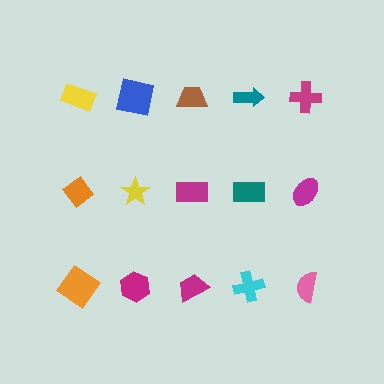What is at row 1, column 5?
A magenta cross.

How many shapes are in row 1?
5 shapes.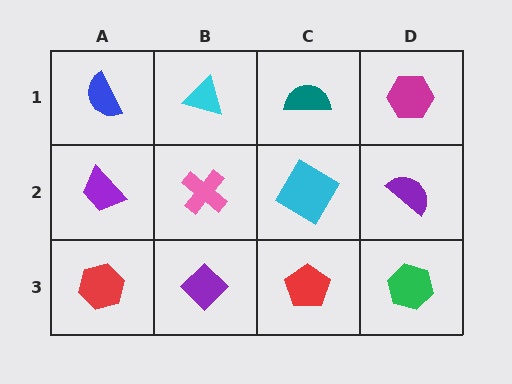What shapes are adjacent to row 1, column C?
A cyan diamond (row 2, column C), a cyan triangle (row 1, column B), a magenta hexagon (row 1, column D).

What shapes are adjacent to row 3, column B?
A pink cross (row 2, column B), a red hexagon (row 3, column A), a red pentagon (row 3, column C).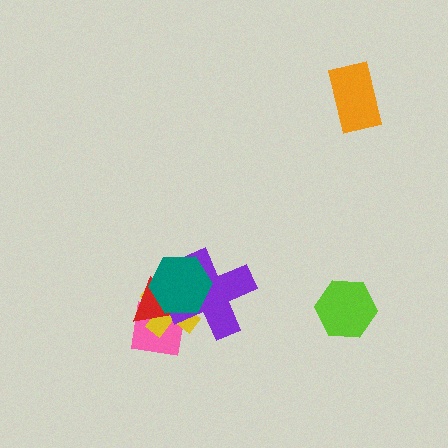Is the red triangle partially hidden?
Yes, it is partially covered by another shape.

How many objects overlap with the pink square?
4 objects overlap with the pink square.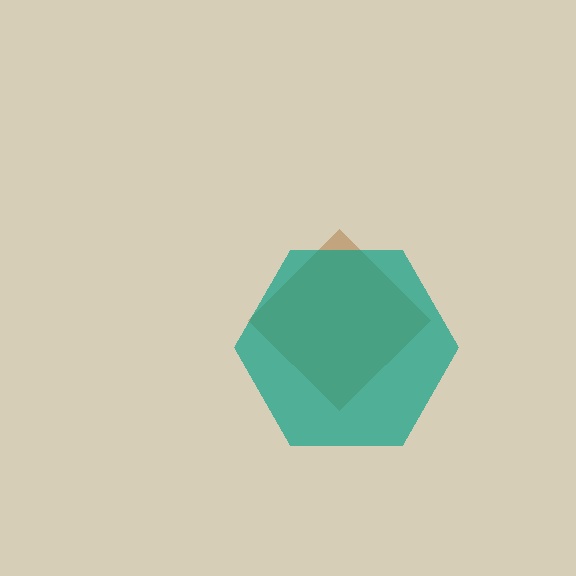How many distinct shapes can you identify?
There are 2 distinct shapes: a brown diamond, a teal hexagon.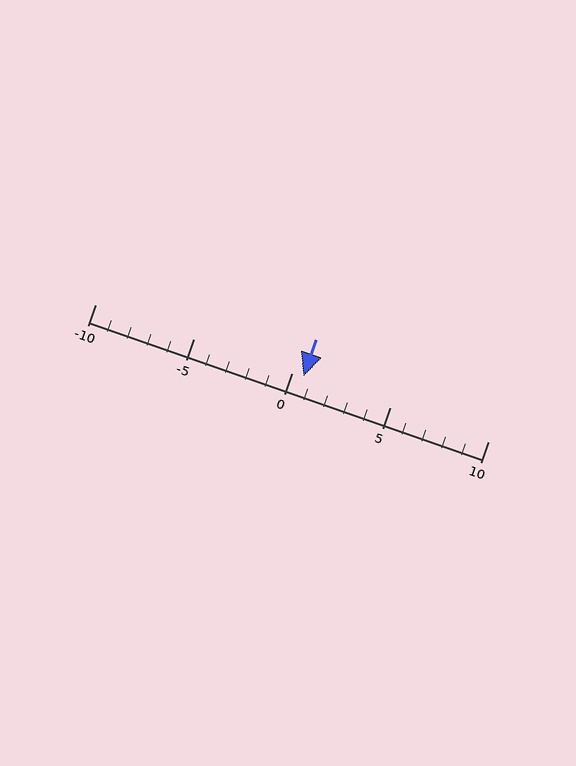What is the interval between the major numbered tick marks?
The major tick marks are spaced 5 units apart.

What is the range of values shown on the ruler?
The ruler shows values from -10 to 10.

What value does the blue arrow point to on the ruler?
The blue arrow points to approximately 1.